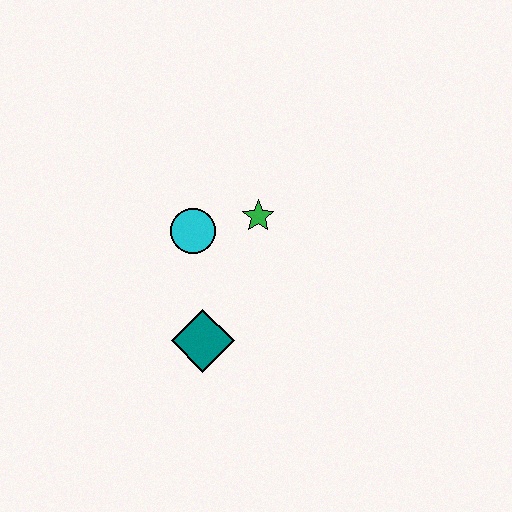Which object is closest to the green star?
The cyan circle is closest to the green star.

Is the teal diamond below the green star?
Yes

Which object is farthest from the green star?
The teal diamond is farthest from the green star.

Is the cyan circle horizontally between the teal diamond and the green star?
No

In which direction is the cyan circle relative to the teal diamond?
The cyan circle is above the teal diamond.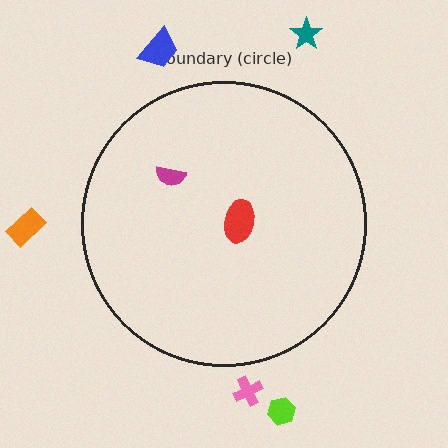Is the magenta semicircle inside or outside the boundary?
Inside.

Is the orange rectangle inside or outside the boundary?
Outside.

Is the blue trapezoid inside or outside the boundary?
Outside.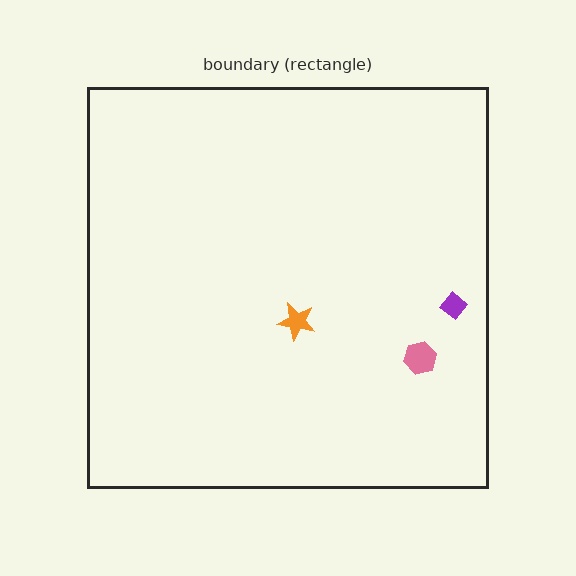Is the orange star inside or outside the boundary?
Inside.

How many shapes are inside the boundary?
3 inside, 0 outside.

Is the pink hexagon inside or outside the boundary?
Inside.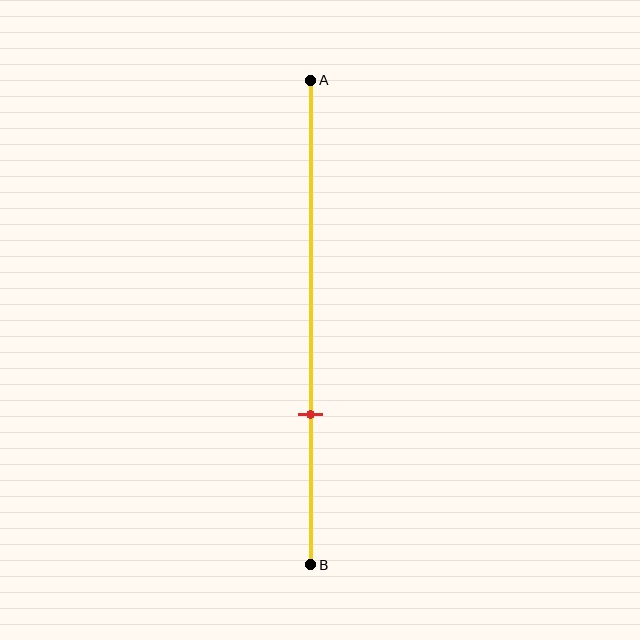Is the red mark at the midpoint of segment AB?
No, the mark is at about 70% from A, not at the 50% midpoint.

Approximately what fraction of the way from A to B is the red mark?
The red mark is approximately 70% of the way from A to B.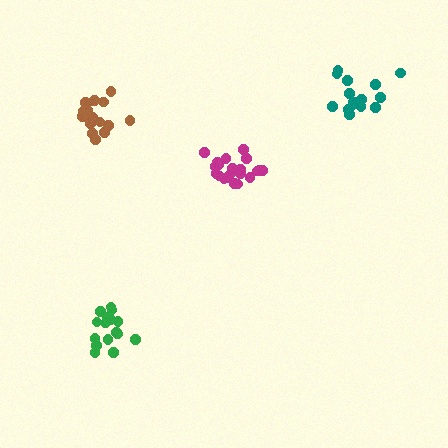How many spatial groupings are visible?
There are 4 spatial groupings.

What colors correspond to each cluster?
The clusters are colored: green, brown, magenta, teal.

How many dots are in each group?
Group 1: 17 dots, Group 2: 16 dots, Group 3: 21 dots, Group 4: 16 dots (70 total).